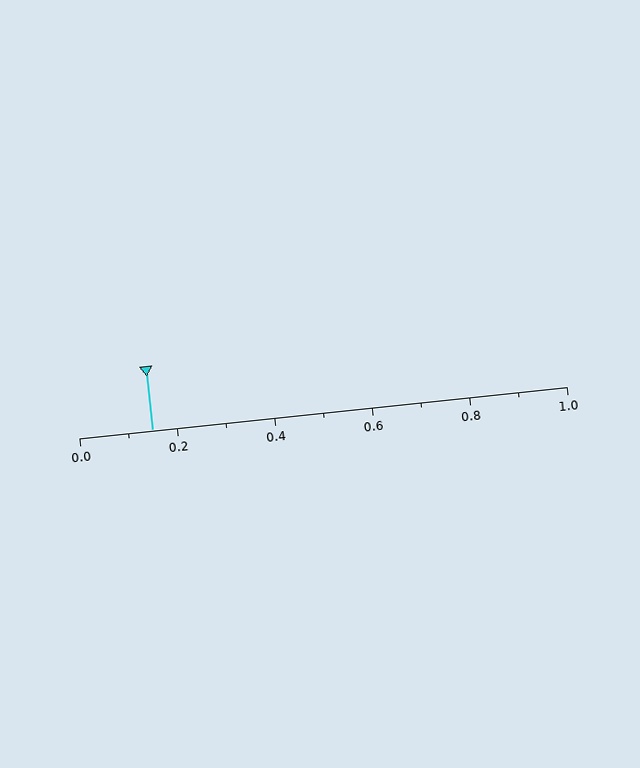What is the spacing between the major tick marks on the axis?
The major ticks are spaced 0.2 apart.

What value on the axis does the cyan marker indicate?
The marker indicates approximately 0.15.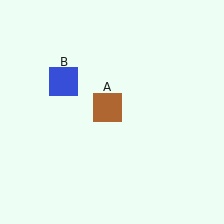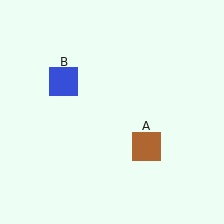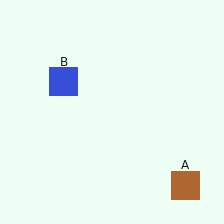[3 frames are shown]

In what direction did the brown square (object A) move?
The brown square (object A) moved down and to the right.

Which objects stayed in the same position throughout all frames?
Blue square (object B) remained stationary.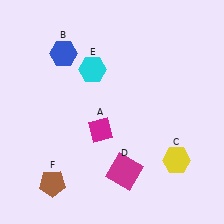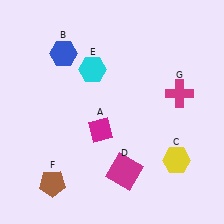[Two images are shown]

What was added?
A magenta cross (G) was added in Image 2.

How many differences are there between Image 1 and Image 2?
There is 1 difference between the two images.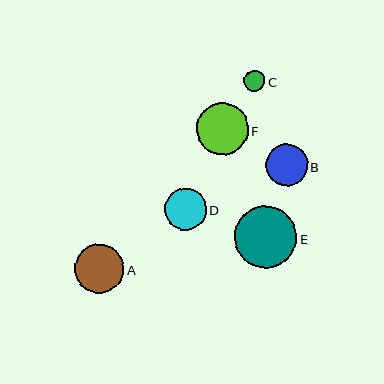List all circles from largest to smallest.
From largest to smallest: E, F, A, D, B, C.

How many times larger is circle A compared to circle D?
Circle A is approximately 1.2 times the size of circle D.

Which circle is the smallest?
Circle C is the smallest with a size of approximately 21 pixels.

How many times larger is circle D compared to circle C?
Circle D is approximately 2.0 times the size of circle C.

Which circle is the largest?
Circle E is the largest with a size of approximately 62 pixels.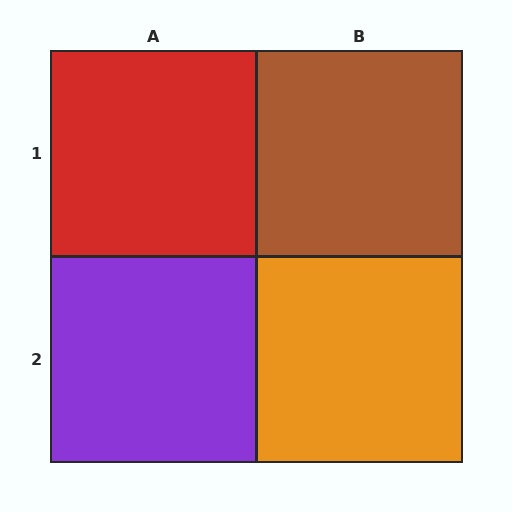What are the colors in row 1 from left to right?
Red, brown.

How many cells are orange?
1 cell is orange.